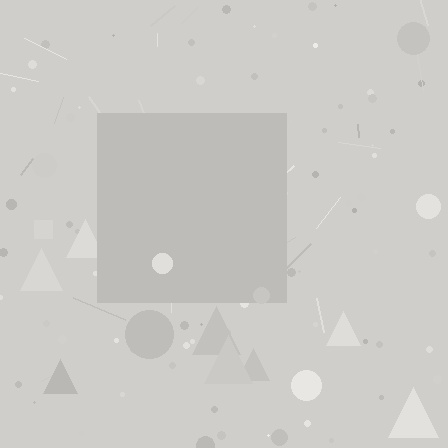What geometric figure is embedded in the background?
A square is embedded in the background.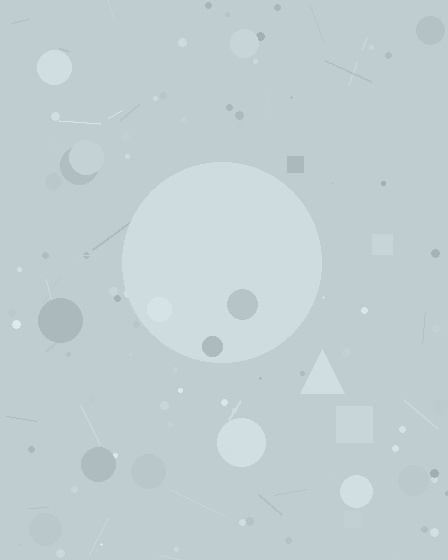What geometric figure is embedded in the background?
A circle is embedded in the background.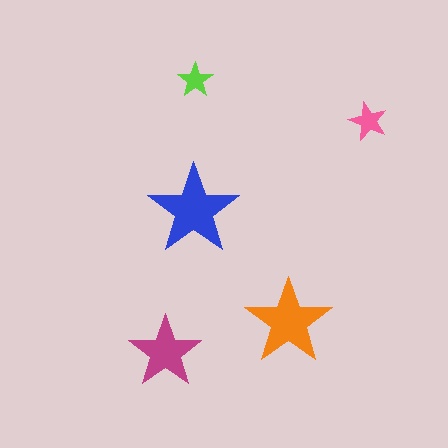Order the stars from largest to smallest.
the blue one, the orange one, the magenta one, the pink one, the lime one.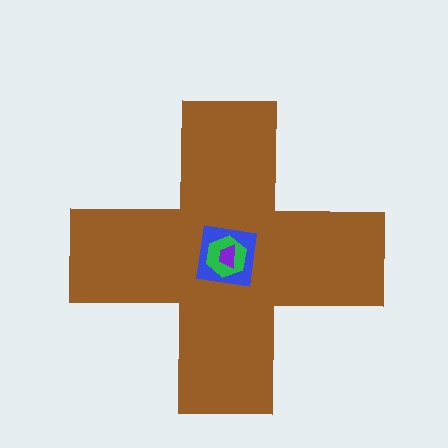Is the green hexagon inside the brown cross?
Yes.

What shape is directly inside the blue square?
The green hexagon.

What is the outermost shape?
The brown cross.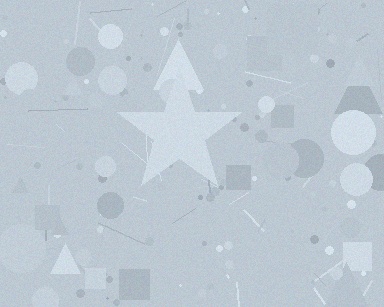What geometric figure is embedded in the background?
A star is embedded in the background.